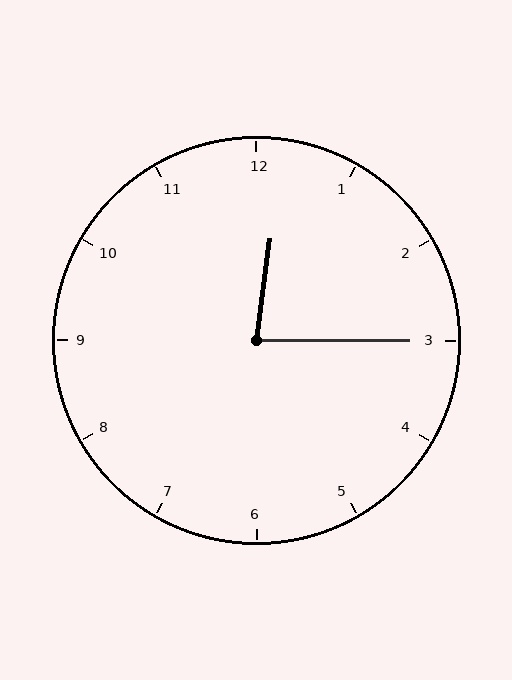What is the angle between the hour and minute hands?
Approximately 82 degrees.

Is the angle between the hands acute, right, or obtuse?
It is acute.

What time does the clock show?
12:15.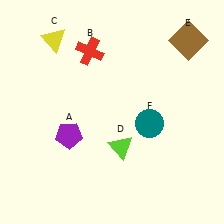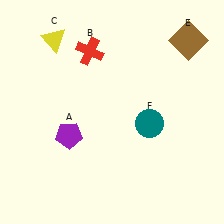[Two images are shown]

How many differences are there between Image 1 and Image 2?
There is 1 difference between the two images.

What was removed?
The lime triangle (D) was removed in Image 2.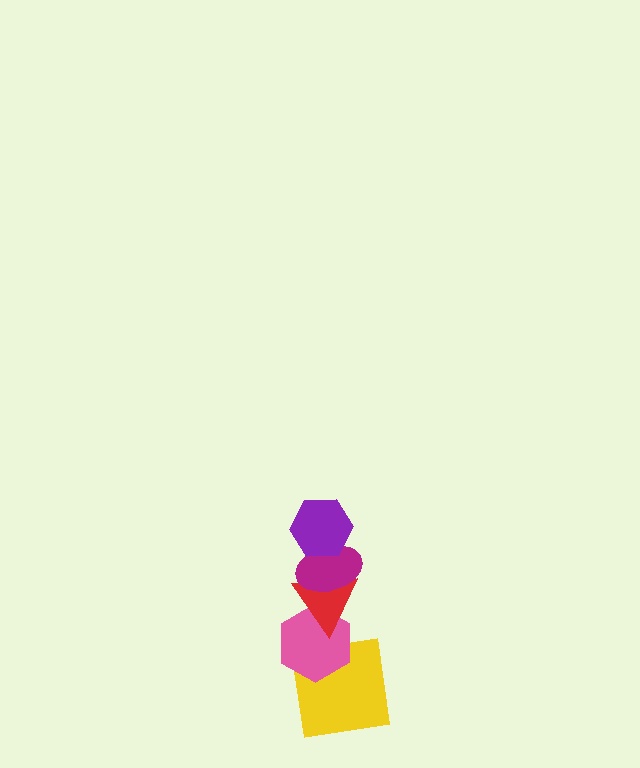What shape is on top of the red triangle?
The magenta ellipse is on top of the red triangle.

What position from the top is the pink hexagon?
The pink hexagon is 4th from the top.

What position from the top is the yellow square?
The yellow square is 5th from the top.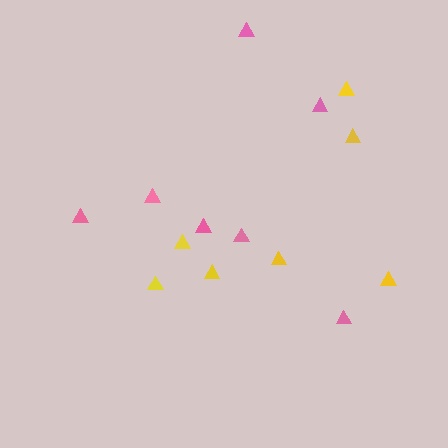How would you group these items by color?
There are 2 groups: one group of pink triangles (7) and one group of yellow triangles (7).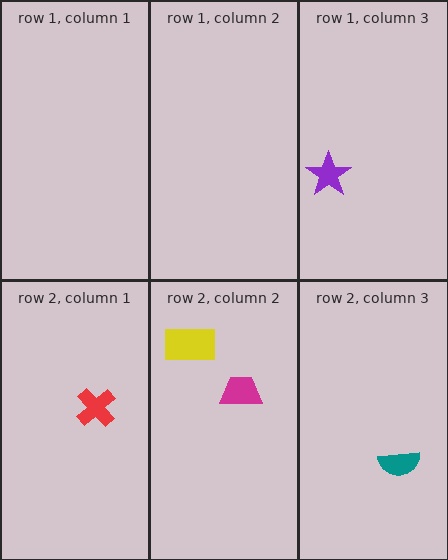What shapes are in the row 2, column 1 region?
The red cross.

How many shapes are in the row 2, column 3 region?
1.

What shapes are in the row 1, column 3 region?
The purple star.